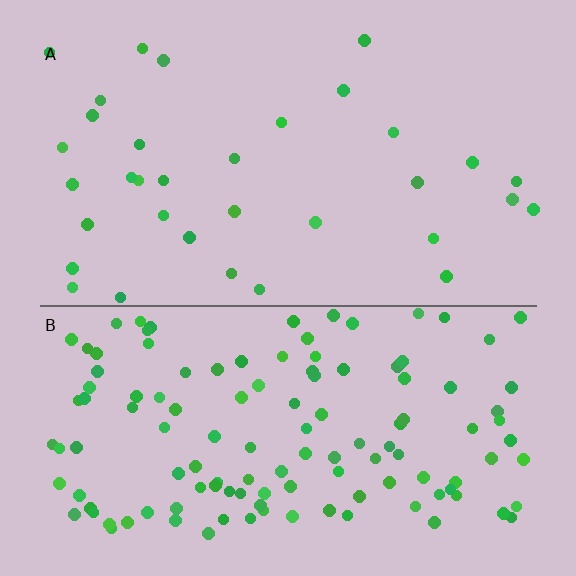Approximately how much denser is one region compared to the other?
Approximately 3.7× — region B over region A.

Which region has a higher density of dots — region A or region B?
B (the bottom).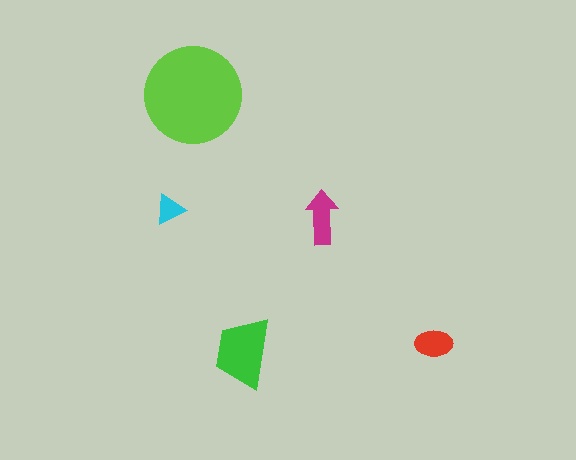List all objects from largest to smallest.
The lime circle, the green trapezoid, the magenta arrow, the red ellipse, the cyan triangle.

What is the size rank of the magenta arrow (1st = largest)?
3rd.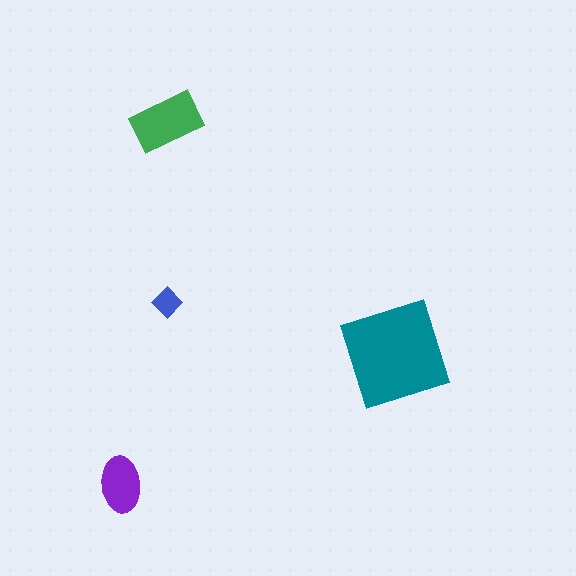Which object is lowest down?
The purple ellipse is bottommost.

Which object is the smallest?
The blue diamond.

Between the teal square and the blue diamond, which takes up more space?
The teal square.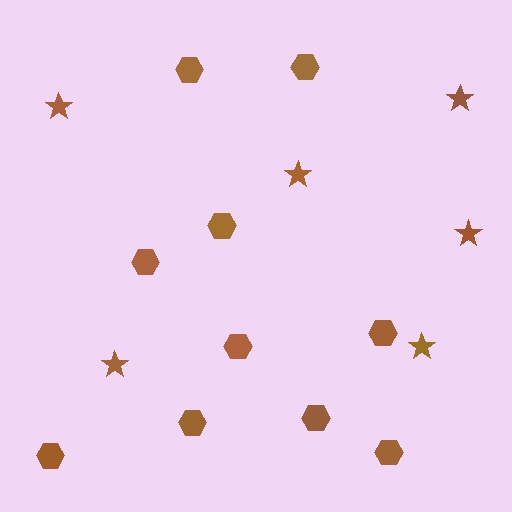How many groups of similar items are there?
There are 2 groups: one group of hexagons (10) and one group of stars (6).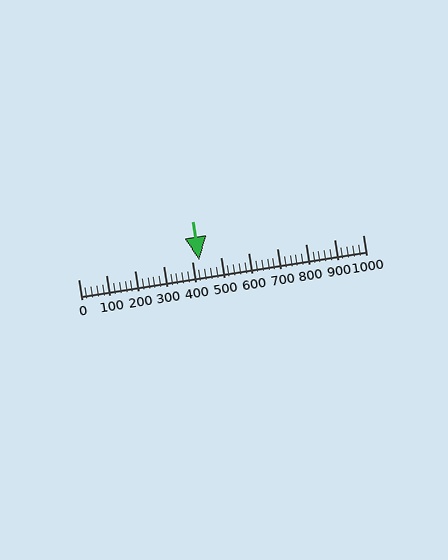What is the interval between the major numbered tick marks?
The major tick marks are spaced 100 units apart.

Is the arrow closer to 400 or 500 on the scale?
The arrow is closer to 400.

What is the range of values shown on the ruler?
The ruler shows values from 0 to 1000.